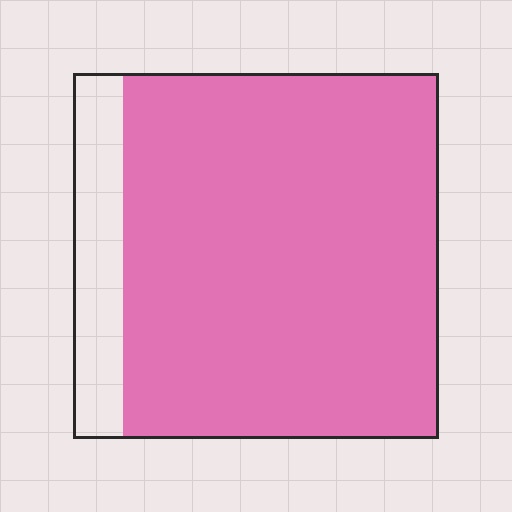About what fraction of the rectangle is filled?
About seven eighths (7/8).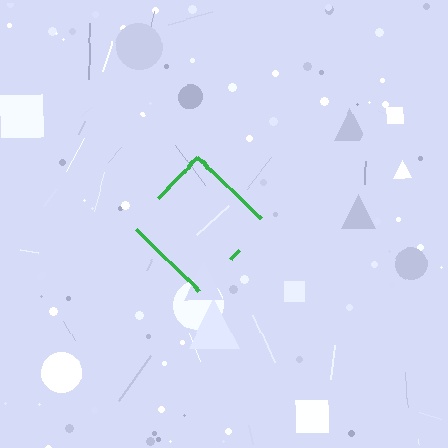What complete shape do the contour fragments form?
The contour fragments form a diamond.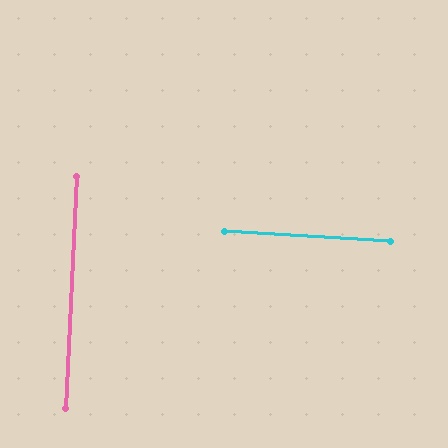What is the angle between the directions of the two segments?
Approximately 89 degrees.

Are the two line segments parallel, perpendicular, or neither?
Perpendicular — they meet at approximately 89°.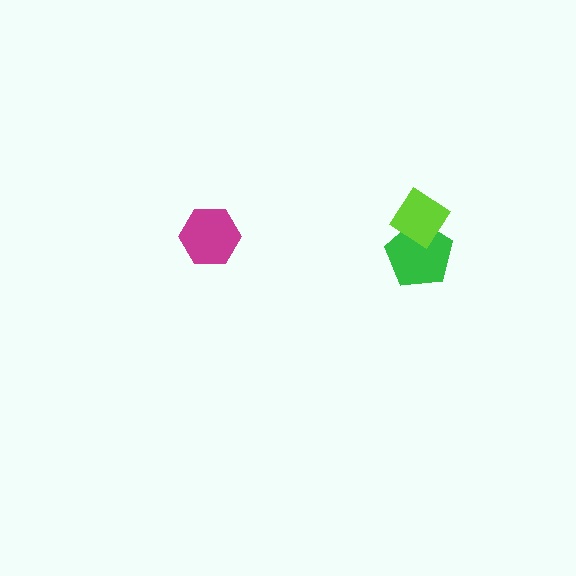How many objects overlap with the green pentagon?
1 object overlaps with the green pentagon.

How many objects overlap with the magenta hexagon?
0 objects overlap with the magenta hexagon.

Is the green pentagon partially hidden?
Yes, it is partially covered by another shape.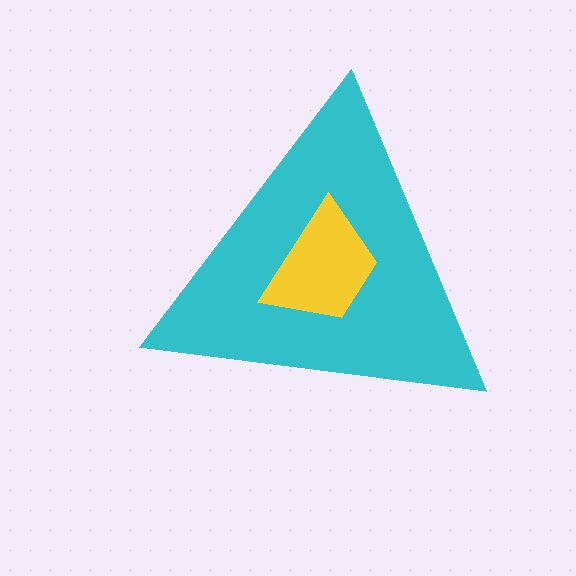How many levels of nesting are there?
2.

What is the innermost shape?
The yellow trapezoid.